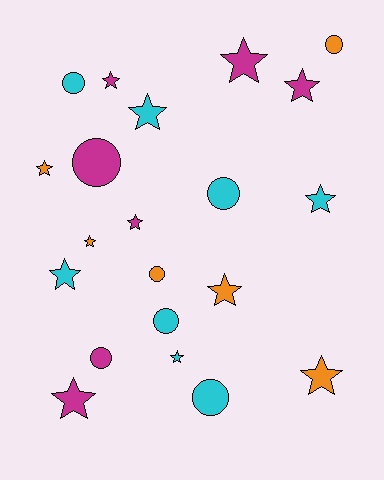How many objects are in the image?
There are 21 objects.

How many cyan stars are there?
There are 4 cyan stars.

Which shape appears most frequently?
Star, with 13 objects.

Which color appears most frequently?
Cyan, with 8 objects.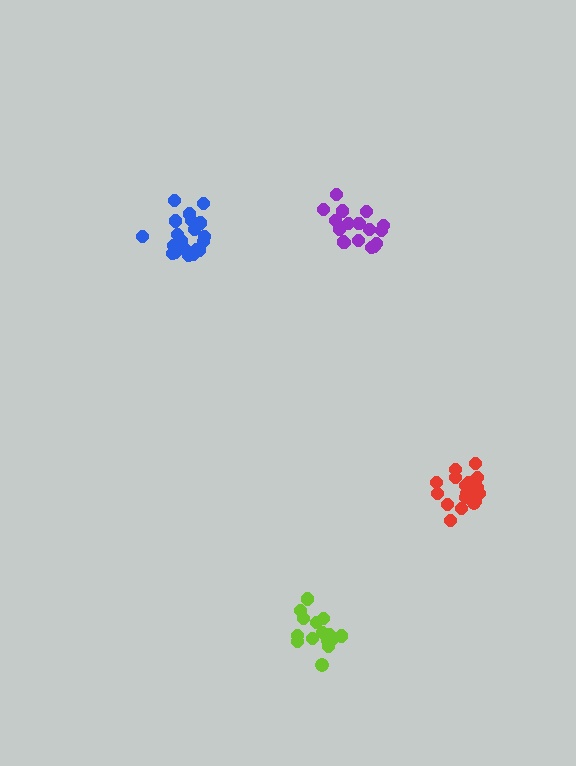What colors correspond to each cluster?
The clusters are colored: red, blue, purple, lime.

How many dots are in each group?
Group 1: 20 dots, Group 2: 20 dots, Group 3: 18 dots, Group 4: 18 dots (76 total).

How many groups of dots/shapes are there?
There are 4 groups.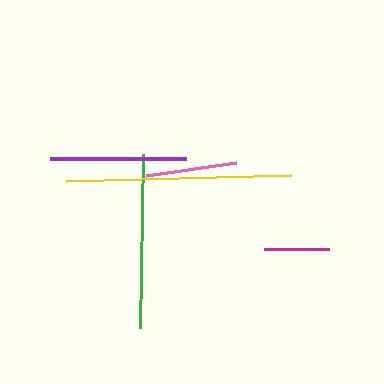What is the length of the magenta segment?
The magenta segment is approximately 65 pixels long.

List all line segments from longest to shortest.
From longest to shortest: yellow, green, purple, pink, magenta.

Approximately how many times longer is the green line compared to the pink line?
The green line is approximately 1.9 times the length of the pink line.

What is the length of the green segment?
The green segment is approximately 174 pixels long.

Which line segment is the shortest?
The magenta line is the shortest at approximately 65 pixels.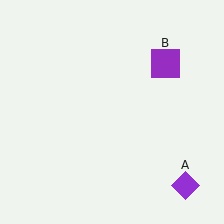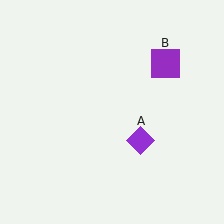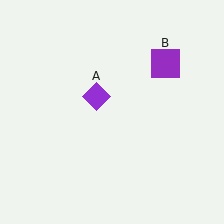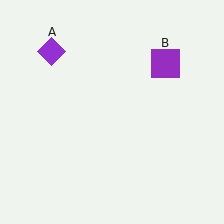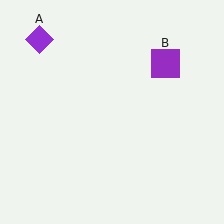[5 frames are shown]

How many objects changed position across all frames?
1 object changed position: purple diamond (object A).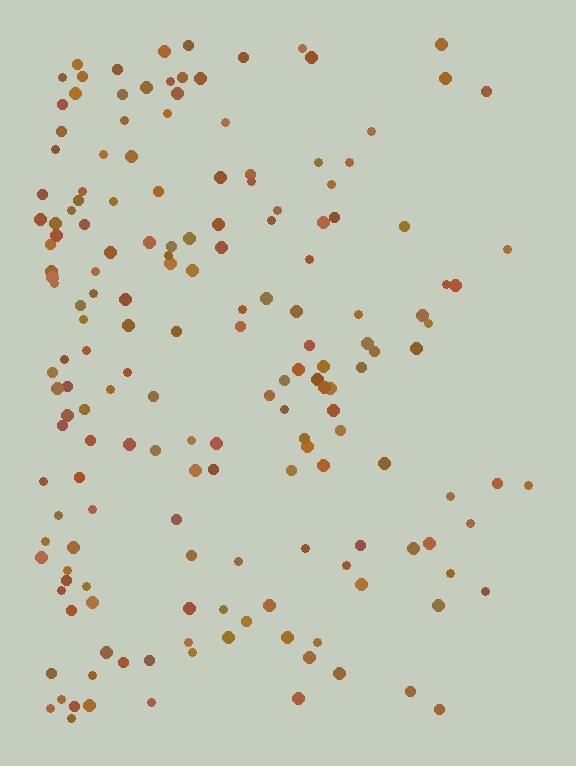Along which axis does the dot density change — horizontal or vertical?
Horizontal.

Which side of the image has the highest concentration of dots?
The left.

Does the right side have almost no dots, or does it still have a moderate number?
Still a moderate number, just noticeably fewer than the left.